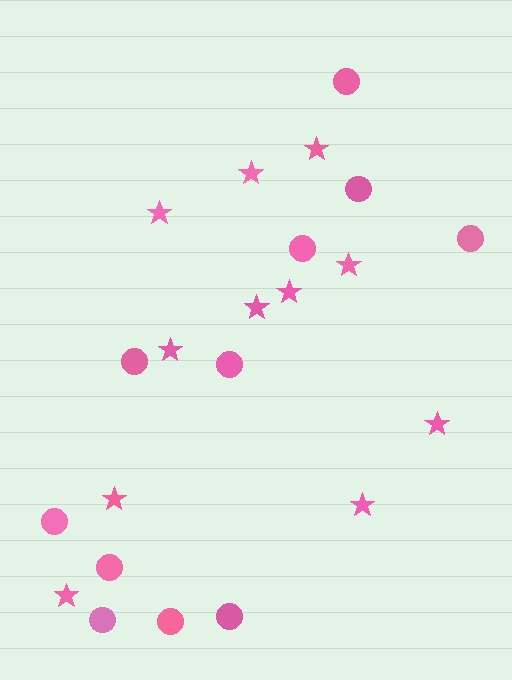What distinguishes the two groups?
There are 2 groups: one group of circles (11) and one group of stars (11).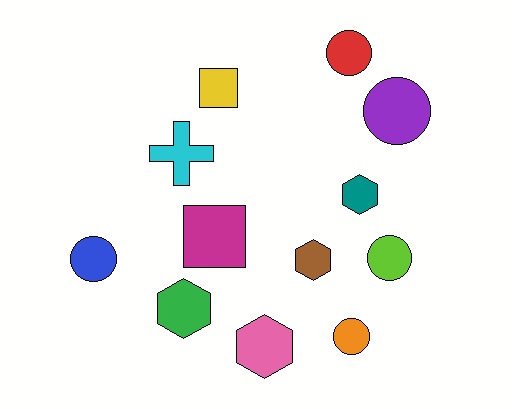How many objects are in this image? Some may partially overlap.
There are 12 objects.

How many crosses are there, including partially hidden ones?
There is 1 cross.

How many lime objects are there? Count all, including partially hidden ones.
There is 1 lime object.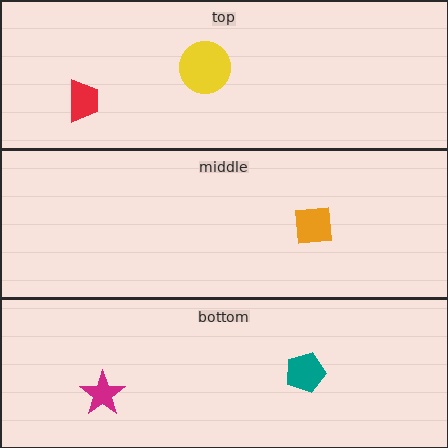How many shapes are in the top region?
2.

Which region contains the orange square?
The middle region.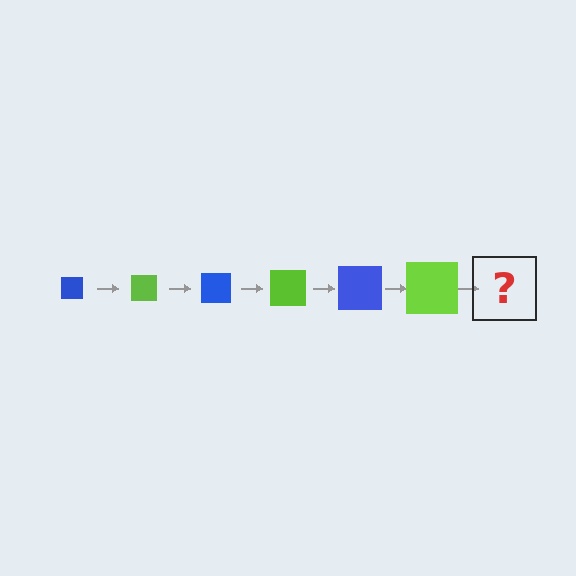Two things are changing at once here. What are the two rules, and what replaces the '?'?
The two rules are that the square grows larger each step and the color cycles through blue and lime. The '?' should be a blue square, larger than the previous one.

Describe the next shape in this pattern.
It should be a blue square, larger than the previous one.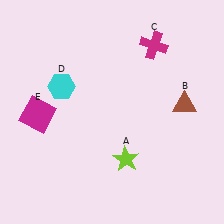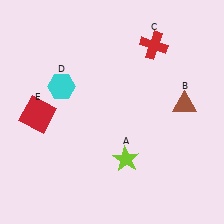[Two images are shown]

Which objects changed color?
C changed from magenta to red. E changed from magenta to red.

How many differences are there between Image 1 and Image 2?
There are 2 differences between the two images.